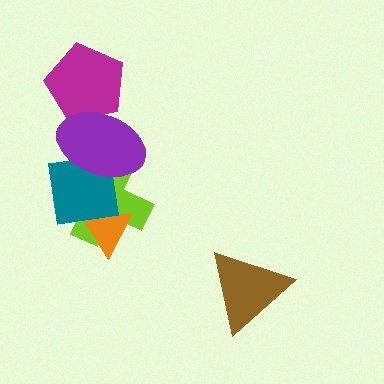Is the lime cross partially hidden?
Yes, it is partially covered by another shape.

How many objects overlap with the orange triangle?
2 objects overlap with the orange triangle.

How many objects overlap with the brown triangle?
0 objects overlap with the brown triangle.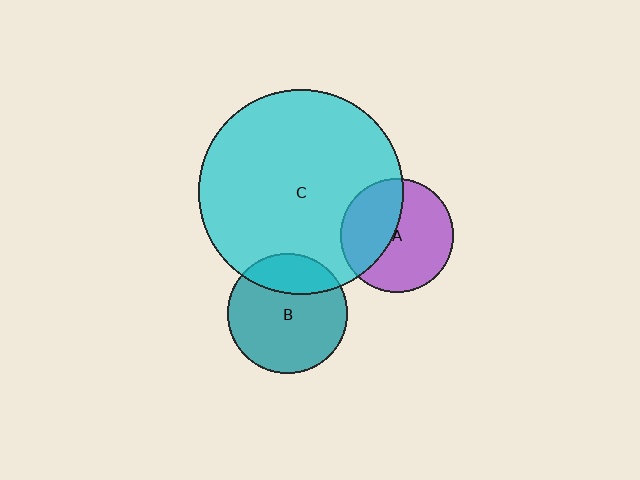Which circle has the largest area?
Circle C (cyan).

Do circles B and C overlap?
Yes.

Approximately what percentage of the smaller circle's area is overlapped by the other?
Approximately 25%.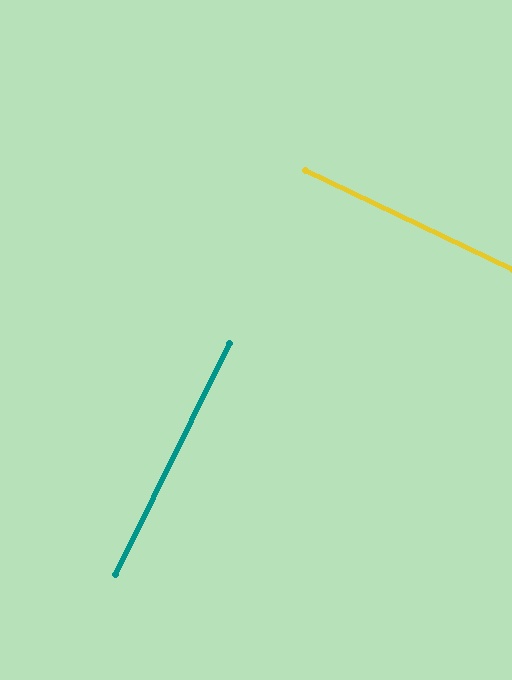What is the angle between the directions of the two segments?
Approximately 89 degrees.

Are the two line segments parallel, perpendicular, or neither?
Perpendicular — they meet at approximately 89°.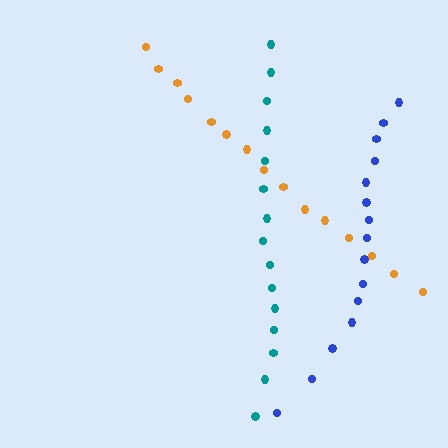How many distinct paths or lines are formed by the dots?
There are 3 distinct paths.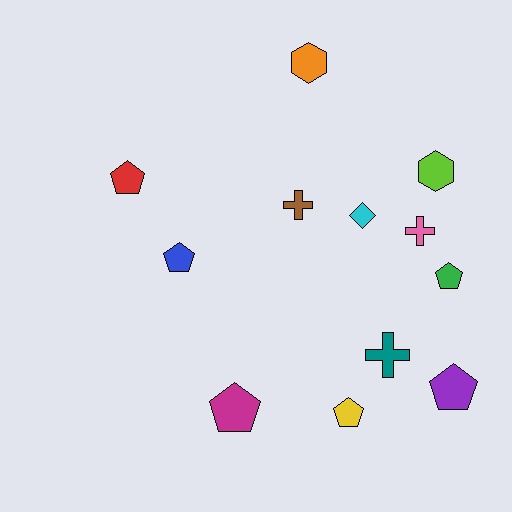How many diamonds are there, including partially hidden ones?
There is 1 diamond.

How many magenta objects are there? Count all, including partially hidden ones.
There is 1 magenta object.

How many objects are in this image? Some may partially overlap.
There are 12 objects.